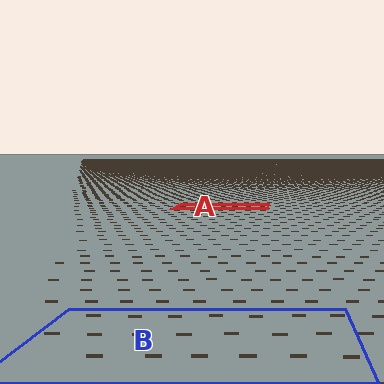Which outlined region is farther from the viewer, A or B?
Region A is farther from the viewer — the texture elements inside it appear smaller and more densely packed.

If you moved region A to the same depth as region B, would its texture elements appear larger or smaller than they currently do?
They would appear larger. At a closer depth, the same texture elements are projected at a bigger on-screen size.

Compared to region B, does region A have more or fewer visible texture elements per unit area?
Region A has more texture elements per unit area — they are packed more densely because it is farther away.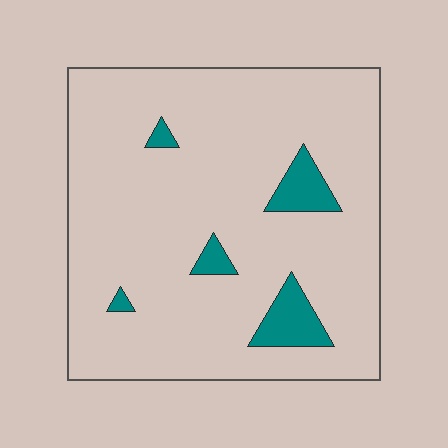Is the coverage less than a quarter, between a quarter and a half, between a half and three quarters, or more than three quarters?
Less than a quarter.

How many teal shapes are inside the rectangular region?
5.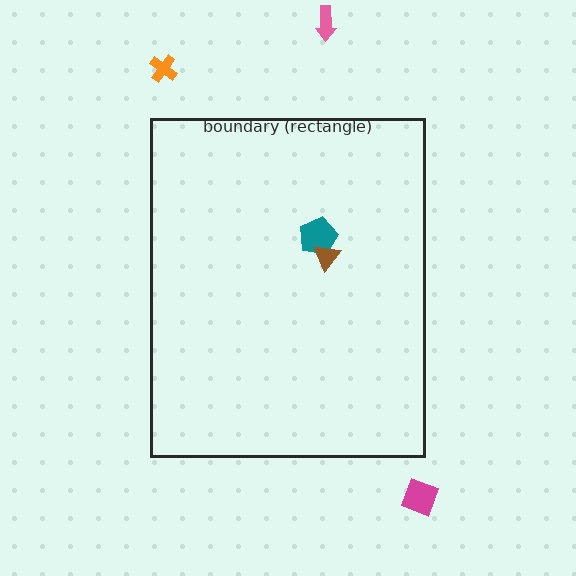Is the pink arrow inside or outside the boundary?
Outside.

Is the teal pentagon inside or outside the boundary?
Inside.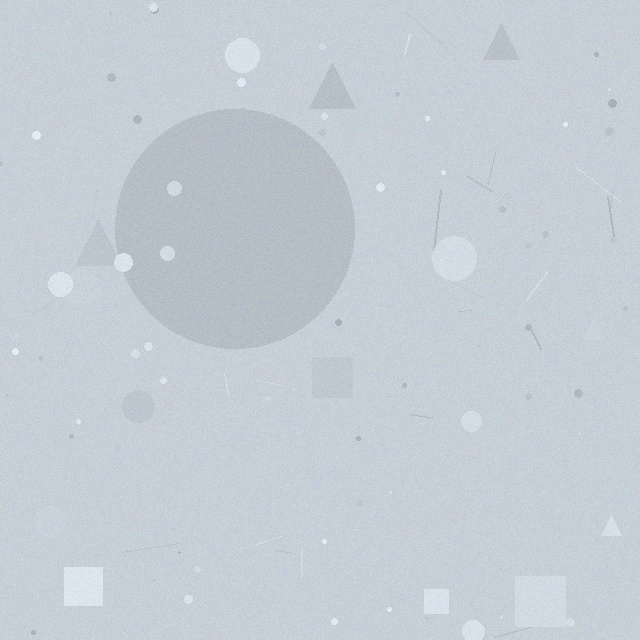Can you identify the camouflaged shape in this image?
The camouflaged shape is a circle.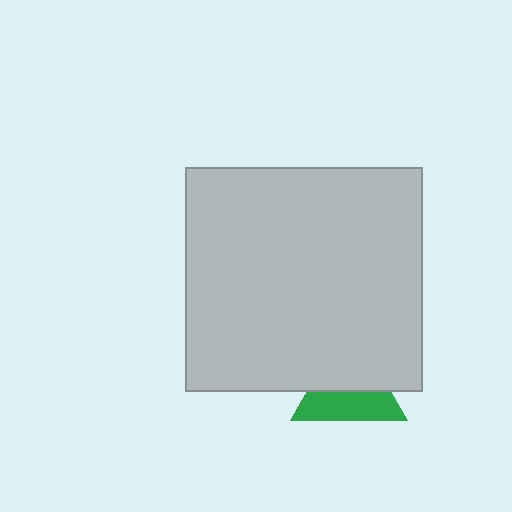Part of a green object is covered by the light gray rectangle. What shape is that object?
It is a triangle.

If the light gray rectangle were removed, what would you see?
You would see the complete green triangle.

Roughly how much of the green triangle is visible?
About half of it is visible (roughly 50%).